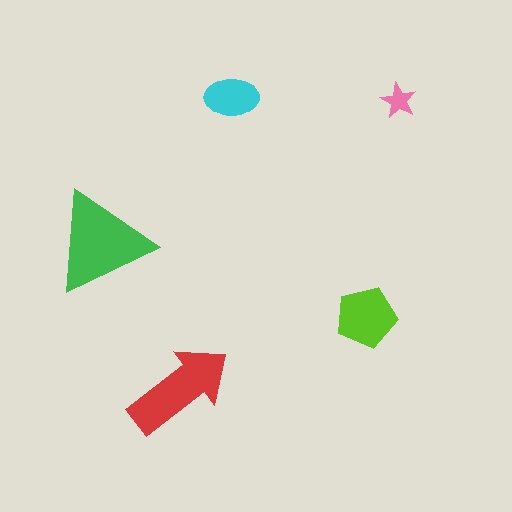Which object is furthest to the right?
The pink star is rightmost.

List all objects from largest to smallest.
The green triangle, the red arrow, the lime pentagon, the cyan ellipse, the pink star.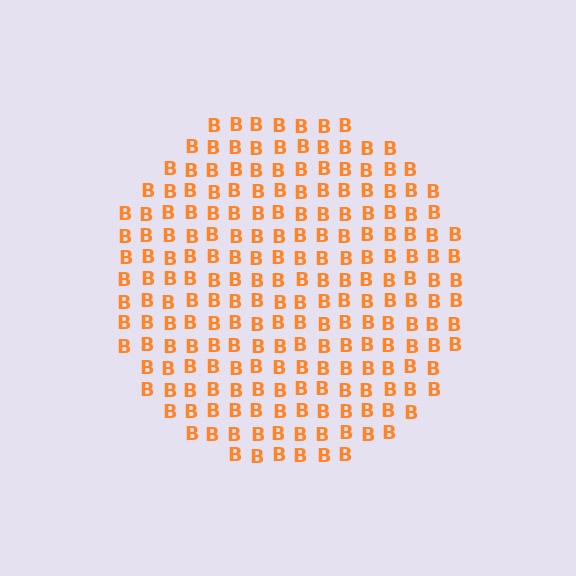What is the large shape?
The large shape is a circle.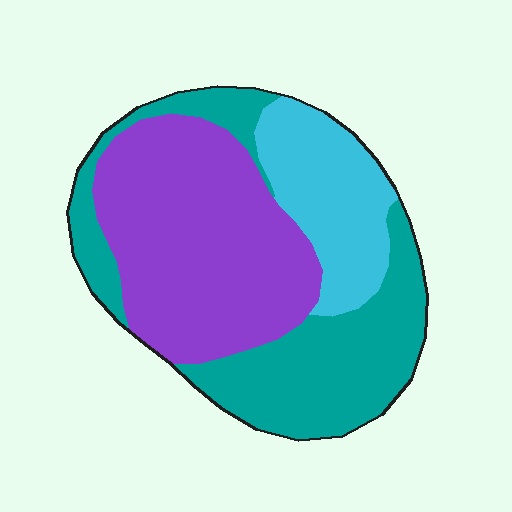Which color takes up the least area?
Cyan, at roughly 20%.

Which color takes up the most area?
Purple, at roughly 45%.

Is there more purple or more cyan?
Purple.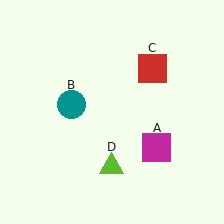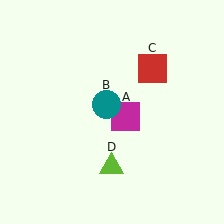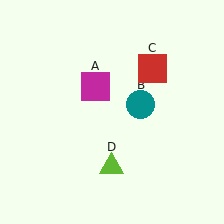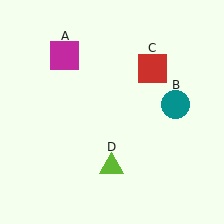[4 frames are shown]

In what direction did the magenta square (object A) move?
The magenta square (object A) moved up and to the left.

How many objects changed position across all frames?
2 objects changed position: magenta square (object A), teal circle (object B).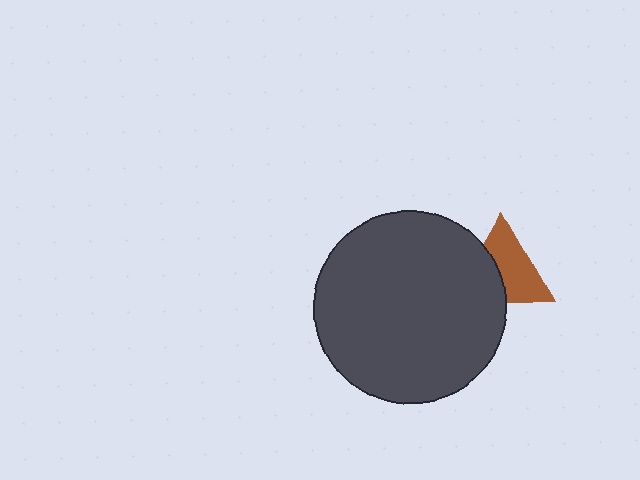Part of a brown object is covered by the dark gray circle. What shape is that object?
It is a triangle.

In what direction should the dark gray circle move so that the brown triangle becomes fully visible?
The dark gray circle should move left. That is the shortest direction to clear the overlap and leave the brown triangle fully visible.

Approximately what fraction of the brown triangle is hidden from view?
Roughly 40% of the brown triangle is hidden behind the dark gray circle.